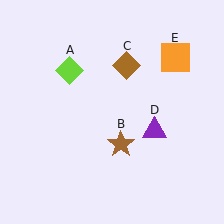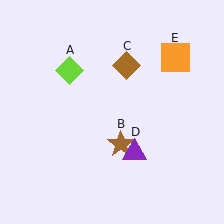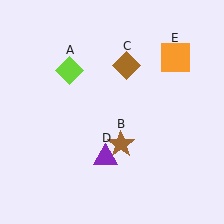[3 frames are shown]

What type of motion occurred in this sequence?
The purple triangle (object D) rotated clockwise around the center of the scene.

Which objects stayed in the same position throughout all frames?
Lime diamond (object A) and brown star (object B) and brown diamond (object C) and orange square (object E) remained stationary.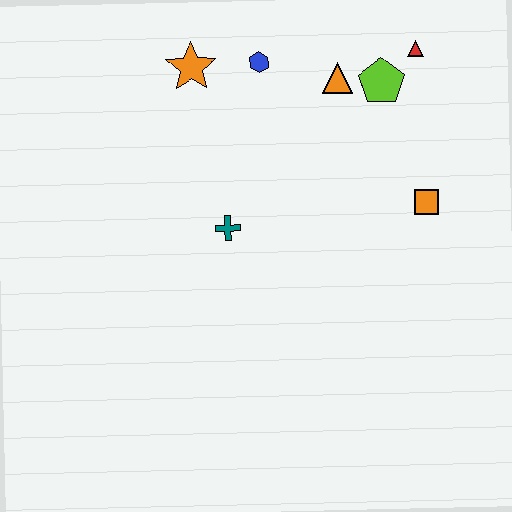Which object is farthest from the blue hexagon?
The orange square is farthest from the blue hexagon.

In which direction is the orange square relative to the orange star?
The orange square is to the right of the orange star.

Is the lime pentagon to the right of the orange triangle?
Yes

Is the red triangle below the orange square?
No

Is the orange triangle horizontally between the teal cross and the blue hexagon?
No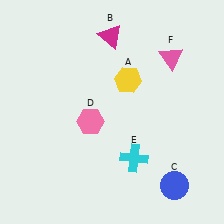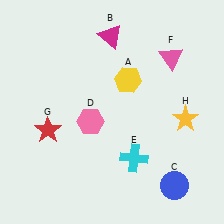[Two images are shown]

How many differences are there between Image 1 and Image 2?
There are 2 differences between the two images.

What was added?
A red star (G), a yellow star (H) were added in Image 2.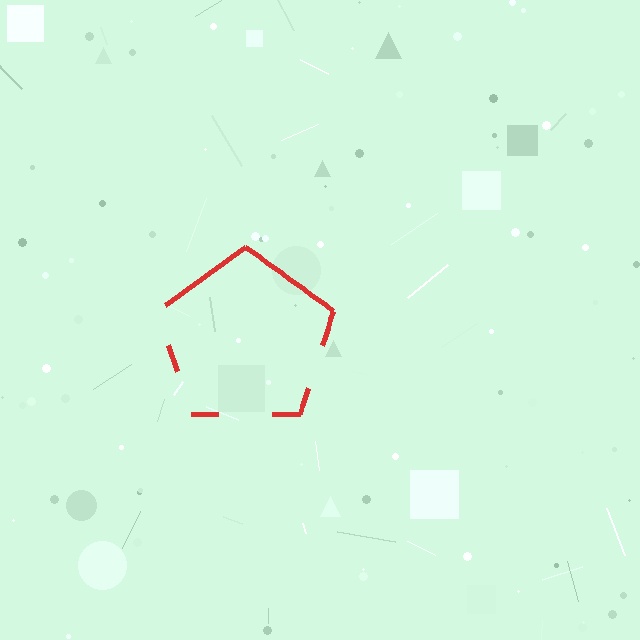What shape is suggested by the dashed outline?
The dashed outline suggests a pentagon.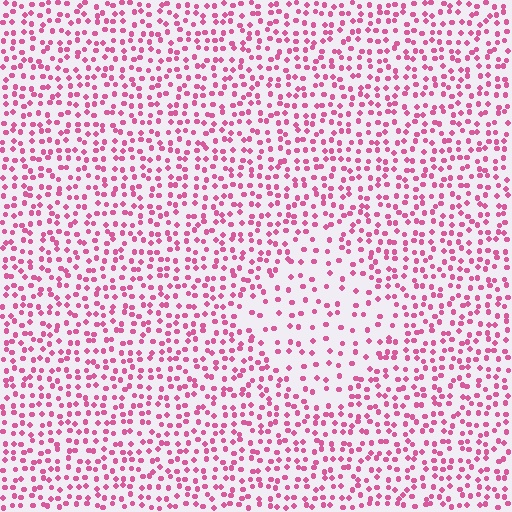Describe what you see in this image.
The image contains small pink elements arranged at two different densities. A diamond-shaped region is visible where the elements are less densely packed than the surrounding area.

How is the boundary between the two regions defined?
The boundary is defined by a change in element density (approximately 2.0x ratio). All elements are the same color, size, and shape.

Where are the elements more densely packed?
The elements are more densely packed outside the diamond boundary.